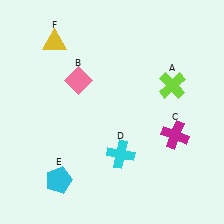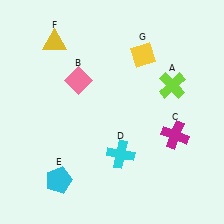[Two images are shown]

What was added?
A yellow diamond (G) was added in Image 2.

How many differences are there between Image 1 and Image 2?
There is 1 difference between the two images.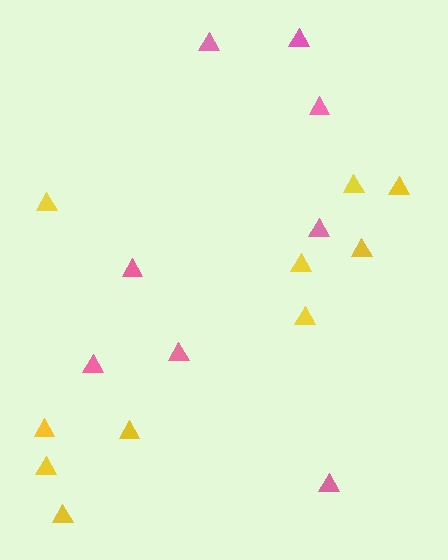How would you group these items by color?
There are 2 groups: one group of yellow triangles (10) and one group of pink triangles (8).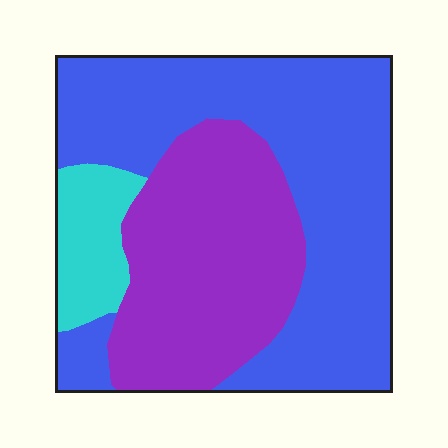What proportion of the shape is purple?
Purple covers around 35% of the shape.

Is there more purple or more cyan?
Purple.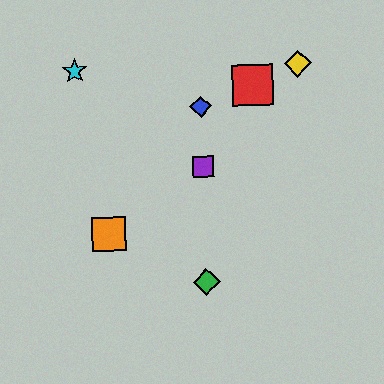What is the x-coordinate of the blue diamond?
The blue diamond is at x≈201.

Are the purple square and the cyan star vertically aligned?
No, the purple square is at x≈203 and the cyan star is at x≈75.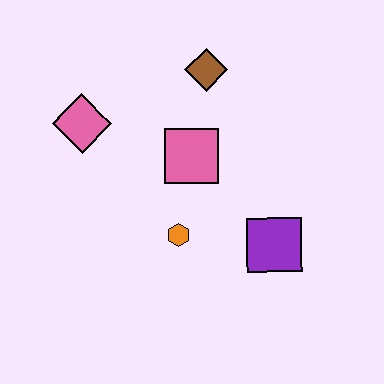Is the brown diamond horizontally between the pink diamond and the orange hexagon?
No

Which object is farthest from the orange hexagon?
The brown diamond is farthest from the orange hexagon.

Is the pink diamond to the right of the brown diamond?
No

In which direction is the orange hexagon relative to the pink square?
The orange hexagon is below the pink square.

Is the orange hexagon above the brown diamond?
No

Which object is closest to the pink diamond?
The pink square is closest to the pink diamond.